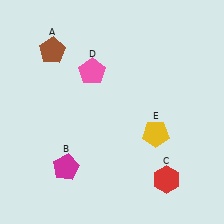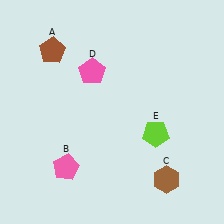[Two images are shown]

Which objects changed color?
B changed from magenta to pink. C changed from red to brown. E changed from yellow to lime.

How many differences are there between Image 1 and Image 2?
There are 3 differences between the two images.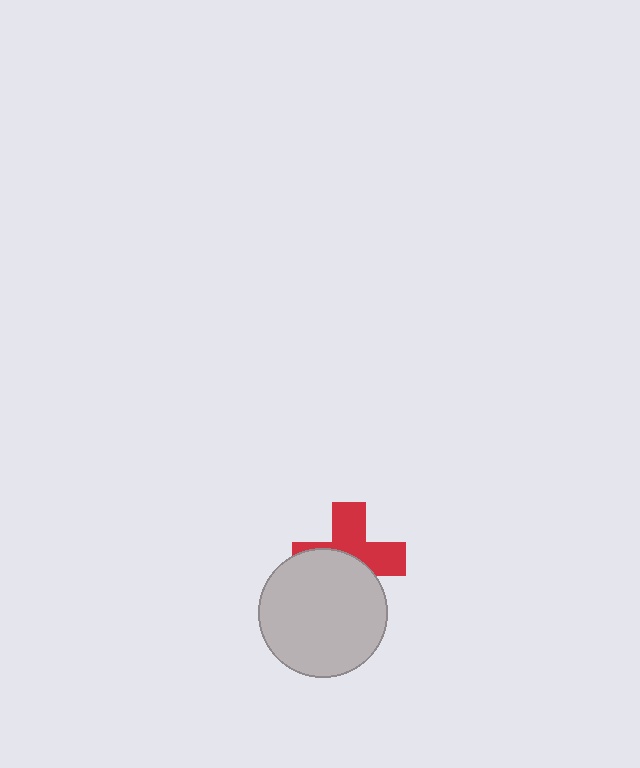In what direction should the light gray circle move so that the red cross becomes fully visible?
The light gray circle should move down. That is the shortest direction to clear the overlap and leave the red cross fully visible.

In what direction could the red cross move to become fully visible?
The red cross could move up. That would shift it out from behind the light gray circle entirely.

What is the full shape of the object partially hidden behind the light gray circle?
The partially hidden object is a red cross.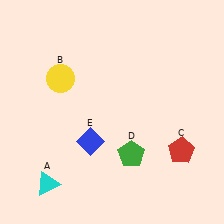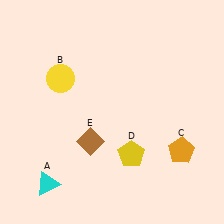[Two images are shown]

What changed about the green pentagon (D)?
In Image 1, D is green. In Image 2, it changed to yellow.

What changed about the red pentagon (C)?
In Image 1, C is red. In Image 2, it changed to orange.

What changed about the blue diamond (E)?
In Image 1, E is blue. In Image 2, it changed to brown.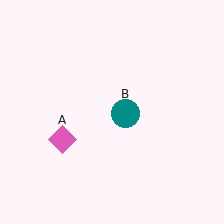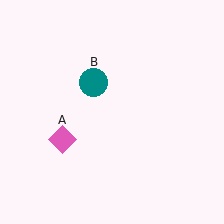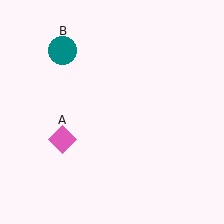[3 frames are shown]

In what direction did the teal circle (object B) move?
The teal circle (object B) moved up and to the left.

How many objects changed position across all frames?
1 object changed position: teal circle (object B).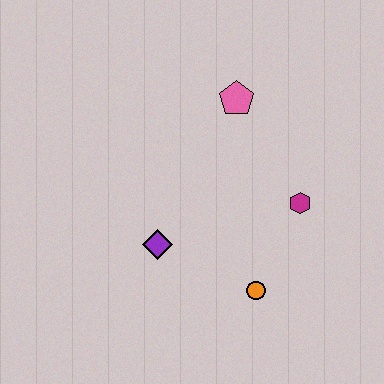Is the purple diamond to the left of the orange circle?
Yes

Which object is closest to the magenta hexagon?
The orange circle is closest to the magenta hexagon.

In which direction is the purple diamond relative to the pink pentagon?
The purple diamond is below the pink pentagon.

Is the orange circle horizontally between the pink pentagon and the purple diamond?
No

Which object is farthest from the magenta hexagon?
The purple diamond is farthest from the magenta hexagon.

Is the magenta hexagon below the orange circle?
No